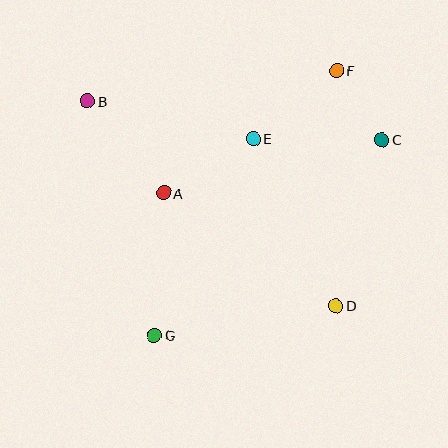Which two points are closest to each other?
Points C and F are closest to each other.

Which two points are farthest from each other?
Points B and D are farthest from each other.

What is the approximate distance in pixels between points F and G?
The distance between F and G is approximately 321 pixels.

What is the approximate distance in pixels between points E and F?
The distance between E and F is approximately 108 pixels.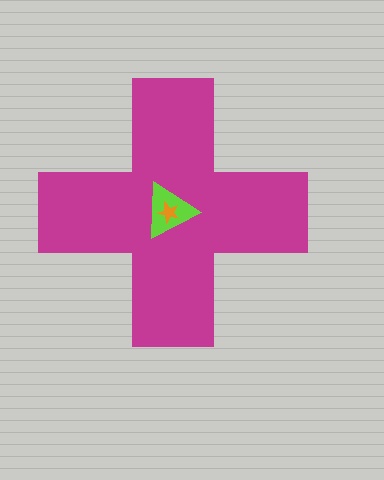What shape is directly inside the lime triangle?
The orange star.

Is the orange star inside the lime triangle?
Yes.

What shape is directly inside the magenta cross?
The lime triangle.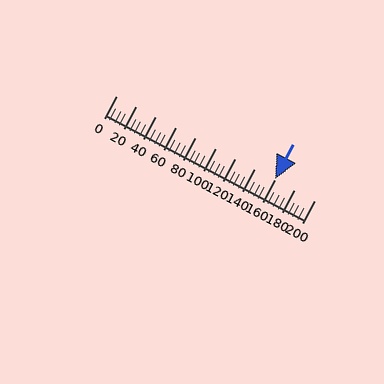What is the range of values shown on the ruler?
The ruler shows values from 0 to 200.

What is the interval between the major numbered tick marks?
The major tick marks are spaced 20 units apart.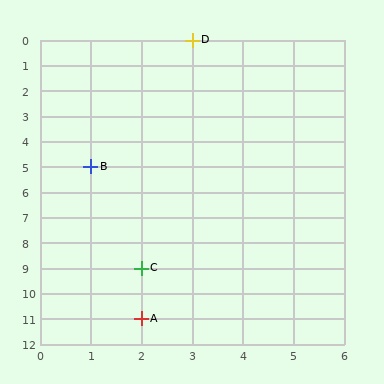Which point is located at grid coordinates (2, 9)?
Point C is at (2, 9).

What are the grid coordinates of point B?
Point B is at grid coordinates (1, 5).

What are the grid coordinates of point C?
Point C is at grid coordinates (2, 9).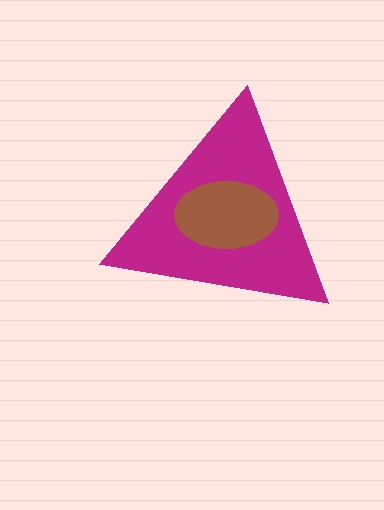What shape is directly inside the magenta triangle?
The brown ellipse.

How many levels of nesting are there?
2.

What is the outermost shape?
The magenta triangle.